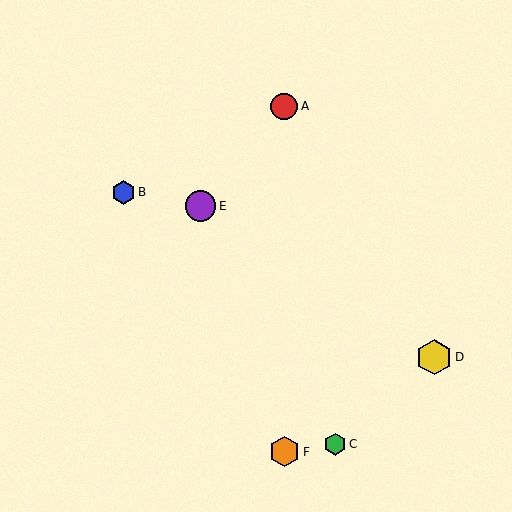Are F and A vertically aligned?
Yes, both are at x≈284.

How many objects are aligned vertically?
2 objects (A, F) are aligned vertically.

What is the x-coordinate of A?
Object A is at x≈284.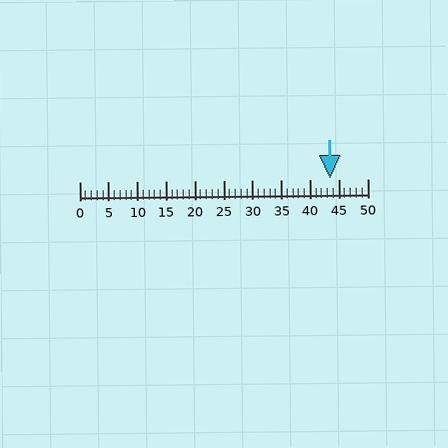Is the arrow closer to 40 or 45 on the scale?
The arrow is closer to 45.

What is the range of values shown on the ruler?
The ruler shows values from 0 to 50.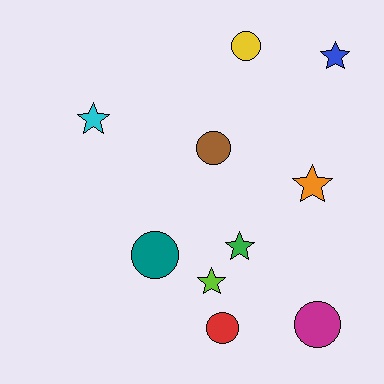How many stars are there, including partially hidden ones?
There are 5 stars.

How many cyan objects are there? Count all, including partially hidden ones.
There is 1 cyan object.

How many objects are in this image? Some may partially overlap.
There are 10 objects.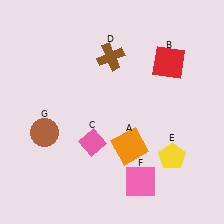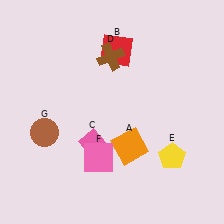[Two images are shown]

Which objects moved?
The objects that moved are: the red square (B), the pink square (F).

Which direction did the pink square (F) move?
The pink square (F) moved left.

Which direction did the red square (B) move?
The red square (B) moved left.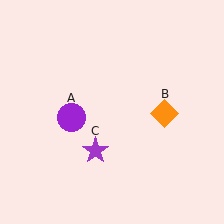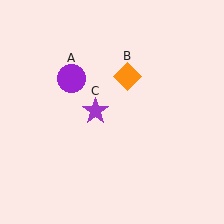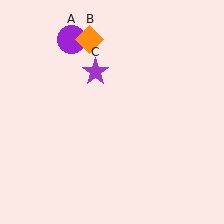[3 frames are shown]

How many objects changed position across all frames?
3 objects changed position: purple circle (object A), orange diamond (object B), purple star (object C).